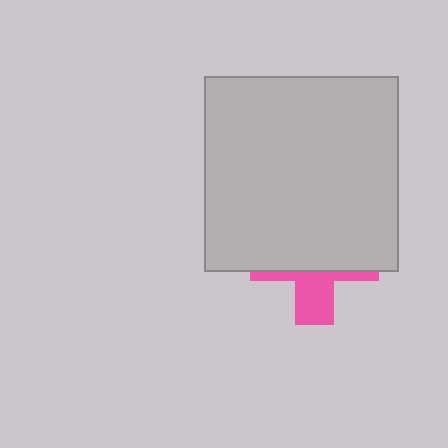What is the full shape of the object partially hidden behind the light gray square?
The partially hidden object is a pink cross.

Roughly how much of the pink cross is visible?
A small part of it is visible (roughly 34%).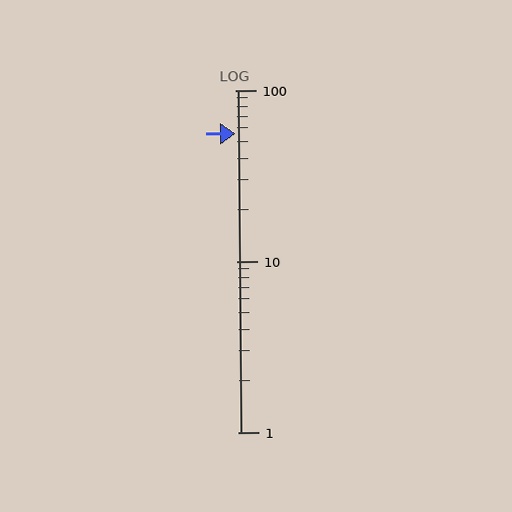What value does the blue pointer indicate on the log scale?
The pointer indicates approximately 56.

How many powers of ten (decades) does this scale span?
The scale spans 2 decades, from 1 to 100.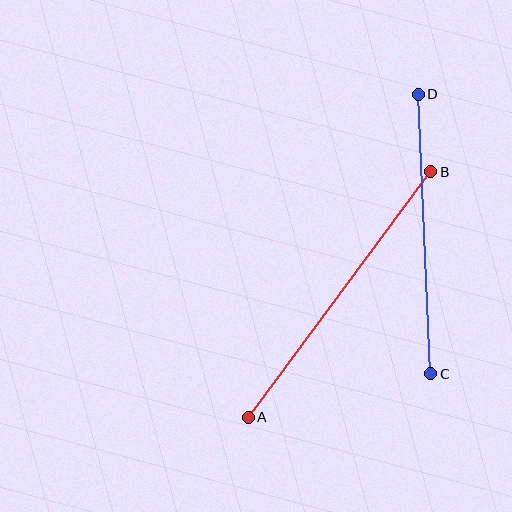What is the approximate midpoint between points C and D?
The midpoint is at approximately (424, 234) pixels.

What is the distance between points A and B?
The distance is approximately 306 pixels.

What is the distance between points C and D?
The distance is approximately 280 pixels.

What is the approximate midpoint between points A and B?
The midpoint is at approximately (340, 294) pixels.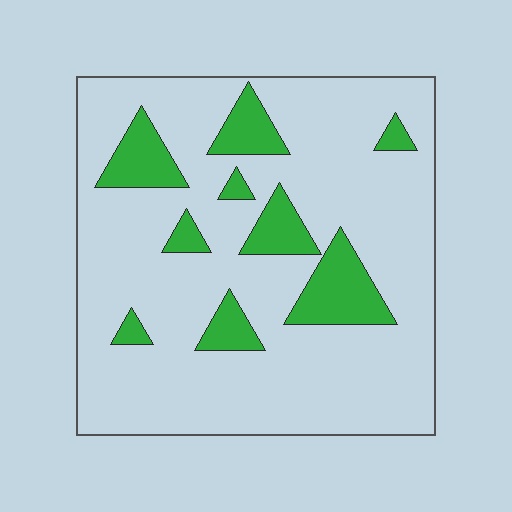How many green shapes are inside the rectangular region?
9.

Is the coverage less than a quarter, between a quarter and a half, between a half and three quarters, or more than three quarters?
Less than a quarter.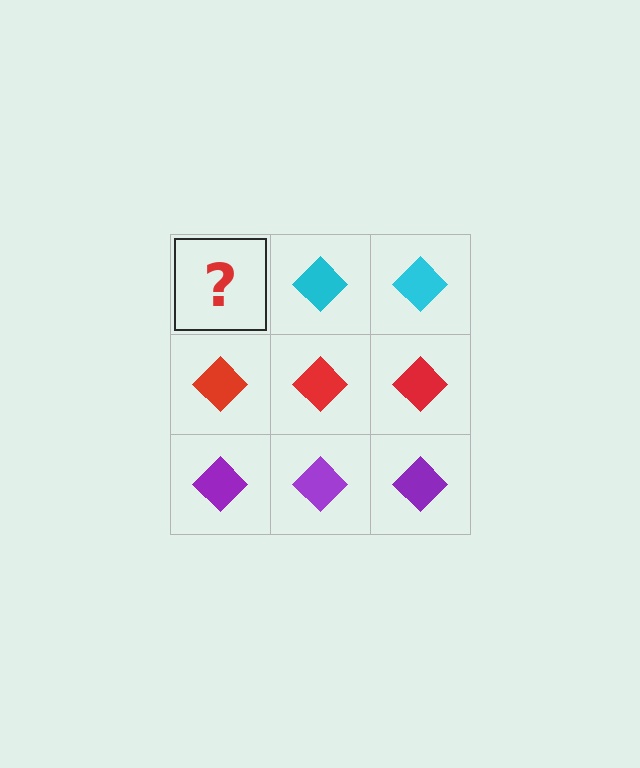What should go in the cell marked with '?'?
The missing cell should contain a cyan diamond.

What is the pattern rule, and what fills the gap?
The rule is that each row has a consistent color. The gap should be filled with a cyan diamond.